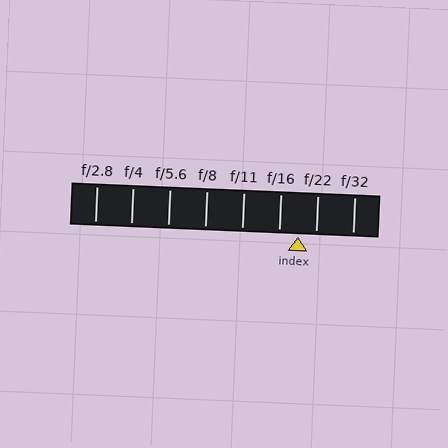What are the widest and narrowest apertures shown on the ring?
The widest aperture shown is f/2.8 and the narrowest is f/32.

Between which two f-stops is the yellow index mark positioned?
The index mark is between f/16 and f/22.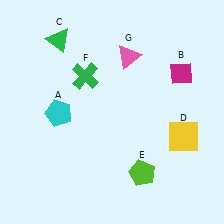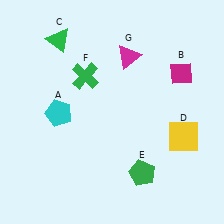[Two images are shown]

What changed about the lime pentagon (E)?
In Image 1, E is lime. In Image 2, it changed to green.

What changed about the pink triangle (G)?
In Image 1, G is pink. In Image 2, it changed to magenta.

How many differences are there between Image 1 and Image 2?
There are 2 differences between the two images.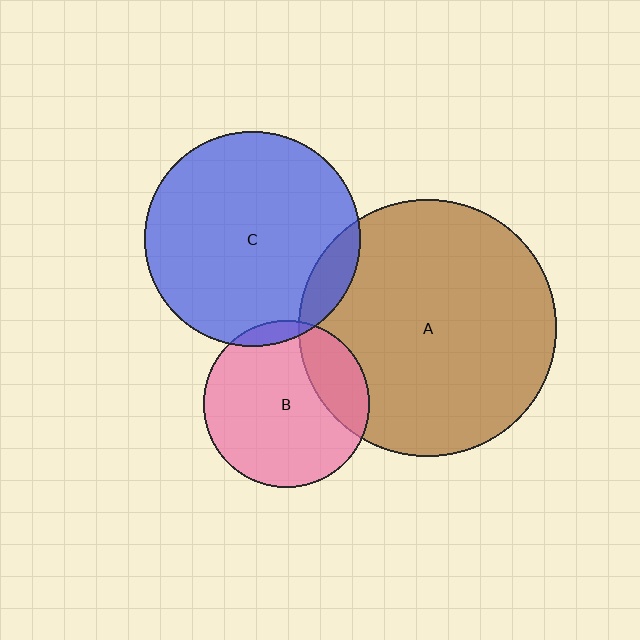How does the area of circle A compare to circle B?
Approximately 2.4 times.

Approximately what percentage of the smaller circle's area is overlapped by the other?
Approximately 10%.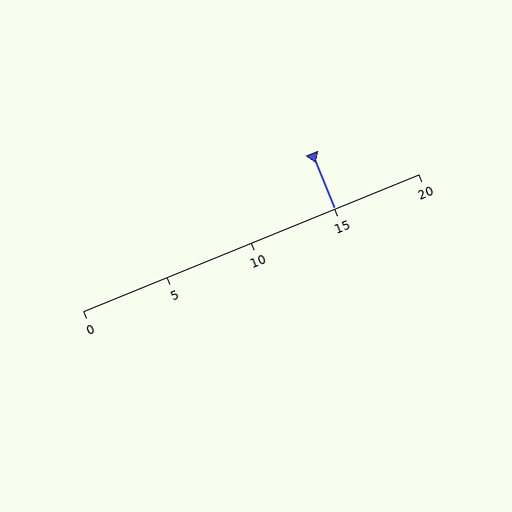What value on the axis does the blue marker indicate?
The marker indicates approximately 15.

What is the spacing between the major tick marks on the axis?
The major ticks are spaced 5 apart.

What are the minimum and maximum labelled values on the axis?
The axis runs from 0 to 20.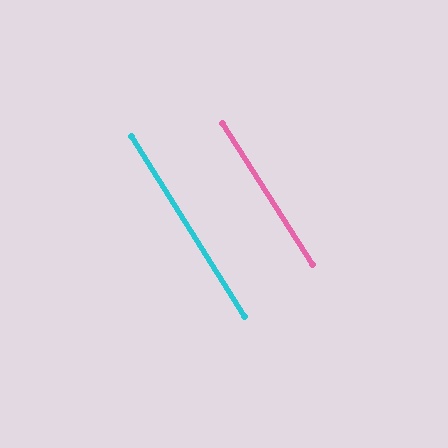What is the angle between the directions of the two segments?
Approximately 1 degree.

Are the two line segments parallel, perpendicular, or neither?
Parallel — their directions differ by only 0.7°.